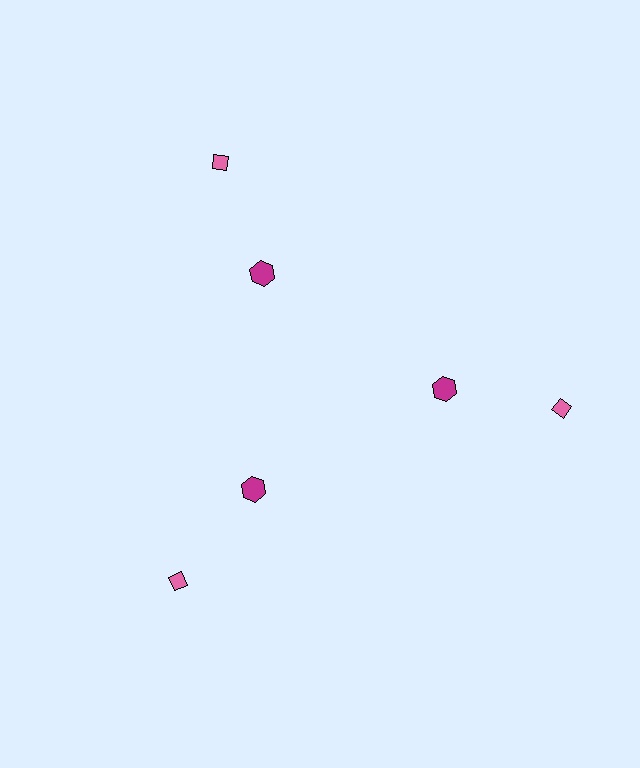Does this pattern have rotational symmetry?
Yes, this pattern has 3-fold rotational symmetry. It looks the same after rotating 120 degrees around the center.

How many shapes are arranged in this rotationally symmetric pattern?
There are 6 shapes, arranged in 3 groups of 2.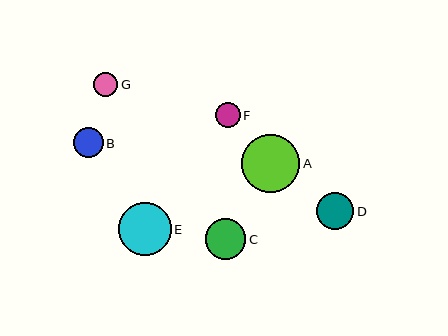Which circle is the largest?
Circle A is the largest with a size of approximately 58 pixels.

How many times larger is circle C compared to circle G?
Circle C is approximately 1.6 times the size of circle G.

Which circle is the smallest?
Circle F is the smallest with a size of approximately 25 pixels.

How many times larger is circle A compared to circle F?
Circle A is approximately 2.3 times the size of circle F.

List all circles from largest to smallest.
From largest to smallest: A, E, C, D, B, G, F.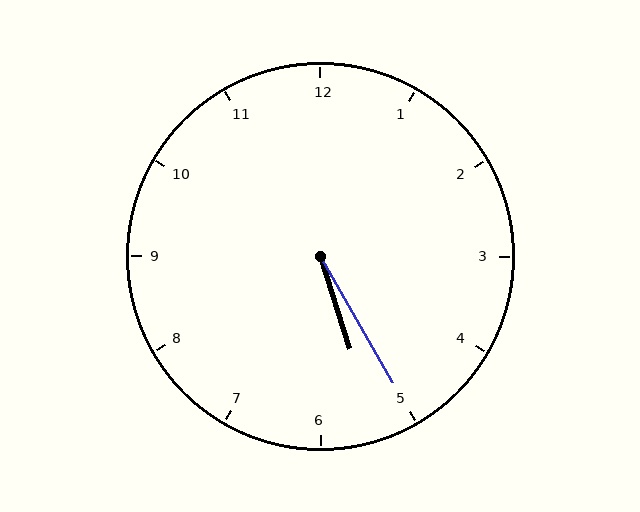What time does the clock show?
5:25.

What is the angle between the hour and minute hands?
Approximately 12 degrees.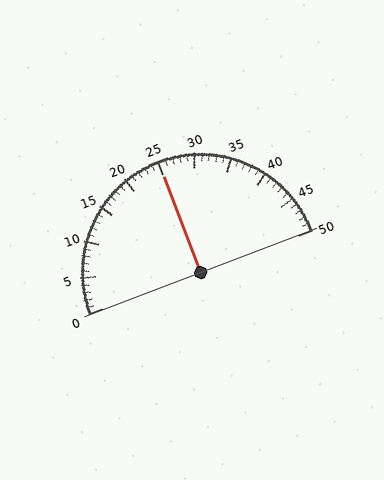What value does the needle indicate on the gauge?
The needle indicates approximately 25.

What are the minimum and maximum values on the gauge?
The gauge ranges from 0 to 50.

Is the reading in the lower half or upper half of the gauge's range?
The reading is in the upper half of the range (0 to 50).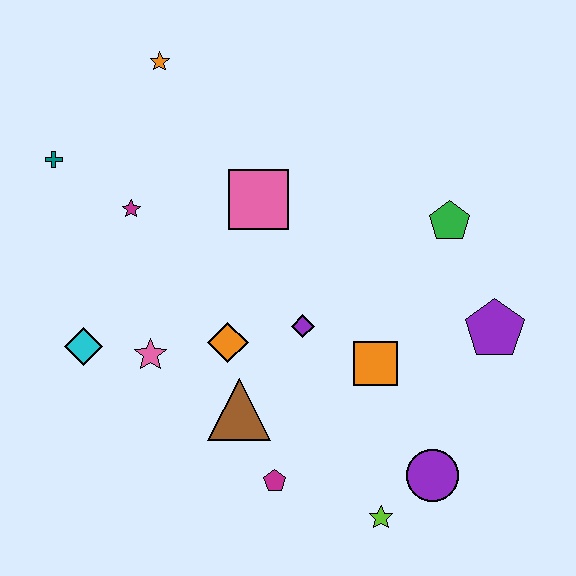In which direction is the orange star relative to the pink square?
The orange star is above the pink square.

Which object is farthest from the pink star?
The purple pentagon is farthest from the pink star.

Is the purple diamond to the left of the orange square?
Yes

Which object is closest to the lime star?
The purple circle is closest to the lime star.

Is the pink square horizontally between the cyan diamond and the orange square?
Yes